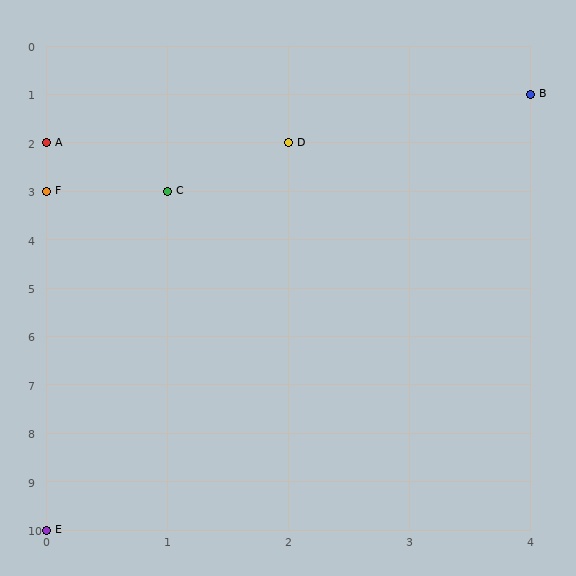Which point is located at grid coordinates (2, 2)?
Point D is at (2, 2).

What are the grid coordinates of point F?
Point F is at grid coordinates (0, 3).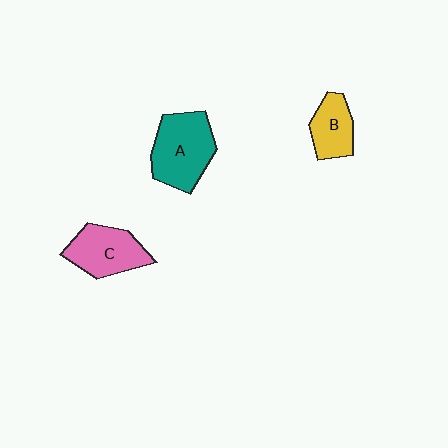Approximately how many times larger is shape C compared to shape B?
Approximately 1.4 times.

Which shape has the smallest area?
Shape B (yellow).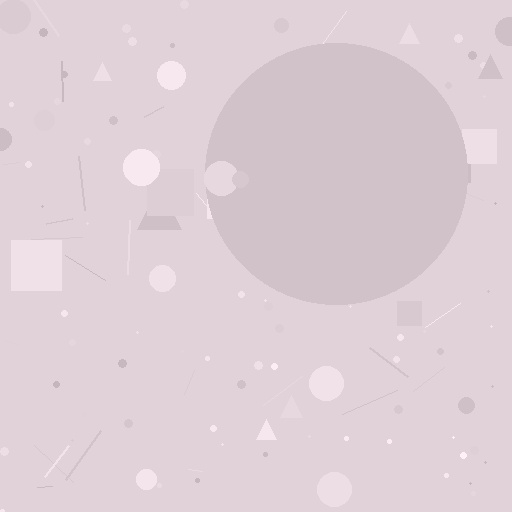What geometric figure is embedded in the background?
A circle is embedded in the background.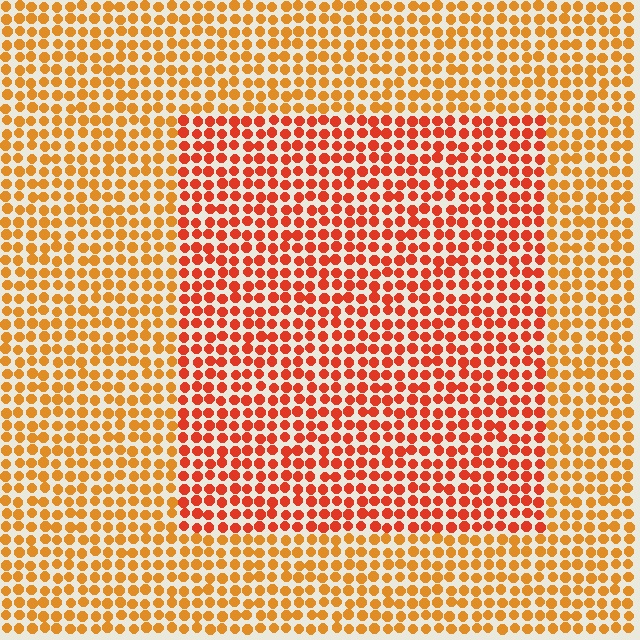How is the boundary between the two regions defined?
The boundary is defined purely by a slight shift in hue (about 27 degrees). Spacing, size, and orientation are identical on both sides.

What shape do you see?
I see a rectangle.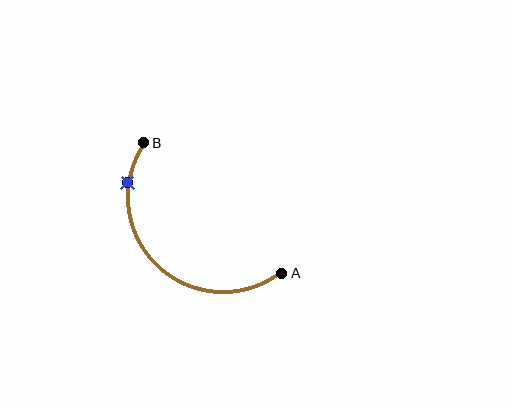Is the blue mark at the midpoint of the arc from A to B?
No. The blue mark lies on the arc but is closer to endpoint B. The arc midpoint would be at the point on the curve equidistant along the arc from both A and B.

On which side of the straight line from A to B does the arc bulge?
The arc bulges below and to the left of the straight line connecting A and B.